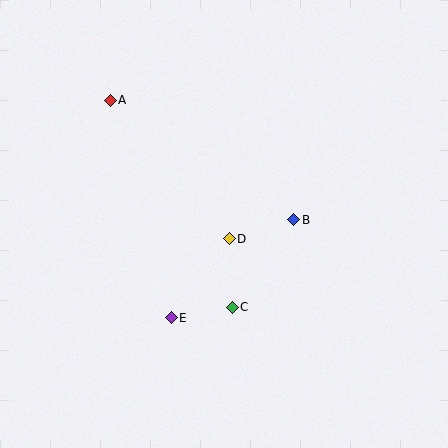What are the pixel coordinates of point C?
Point C is at (232, 307).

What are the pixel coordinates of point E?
Point E is at (171, 318).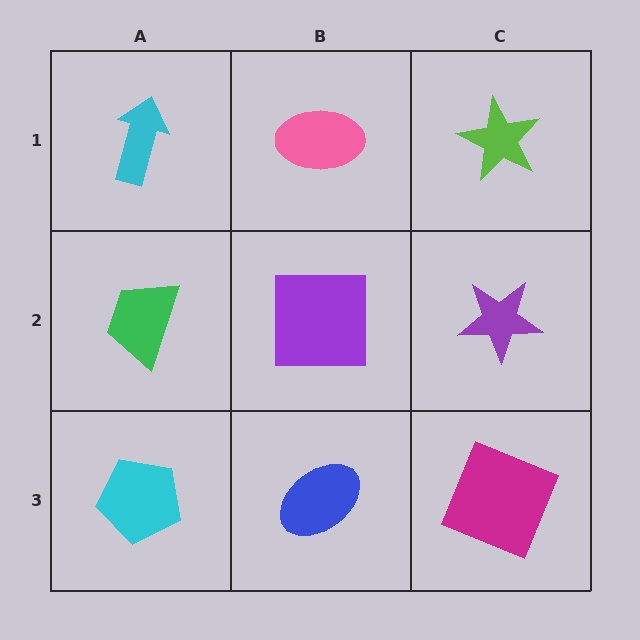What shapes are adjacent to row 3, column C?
A purple star (row 2, column C), a blue ellipse (row 3, column B).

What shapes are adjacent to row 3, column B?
A purple square (row 2, column B), a cyan pentagon (row 3, column A), a magenta square (row 3, column C).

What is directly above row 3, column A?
A green trapezoid.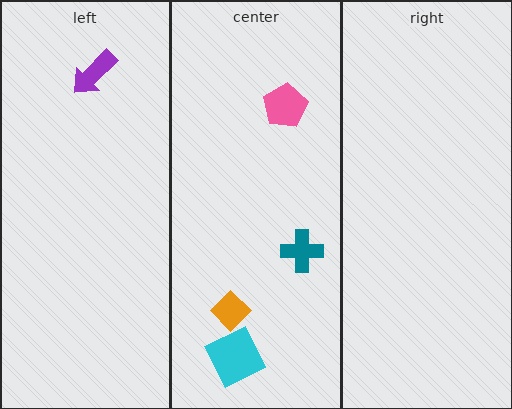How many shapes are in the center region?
4.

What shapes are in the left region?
The purple arrow.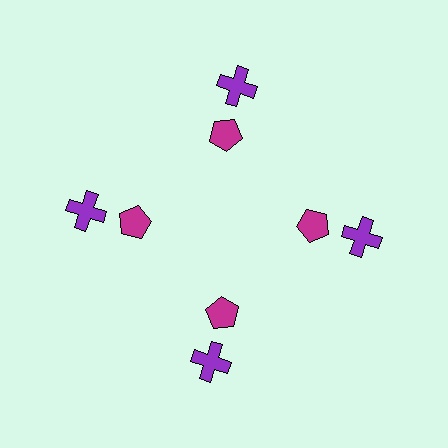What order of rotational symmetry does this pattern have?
This pattern has 4-fold rotational symmetry.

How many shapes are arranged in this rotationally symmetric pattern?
There are 8 shapes, arranged in 4 groups of 2.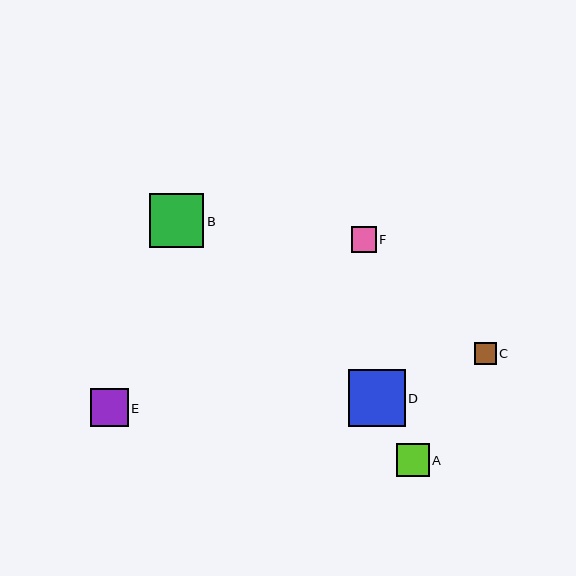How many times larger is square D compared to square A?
Square D is approximately 1.7 times the size of square A.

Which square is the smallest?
Square C is the smallest with a size of approximately 21 pixels.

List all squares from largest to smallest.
From largest to smallest: D, B, E, A, F, C.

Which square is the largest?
Square D is the largest with a size of approximately 56 pixels.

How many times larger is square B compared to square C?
Square B is approximately 2.5 times the size of square C.